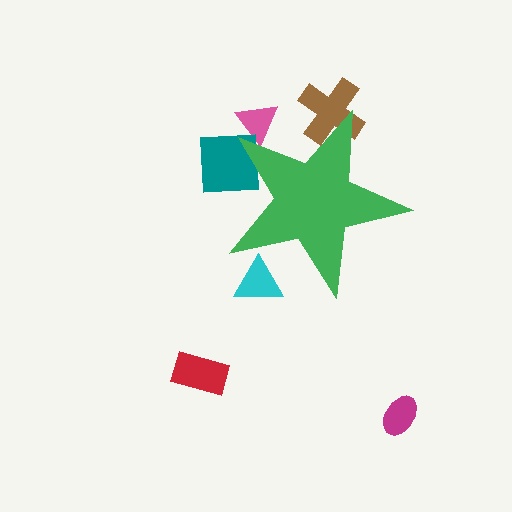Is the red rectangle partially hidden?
No, the red rectangle is fully visible.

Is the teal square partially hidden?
Yes, the teal square is partially hidden behind the green star.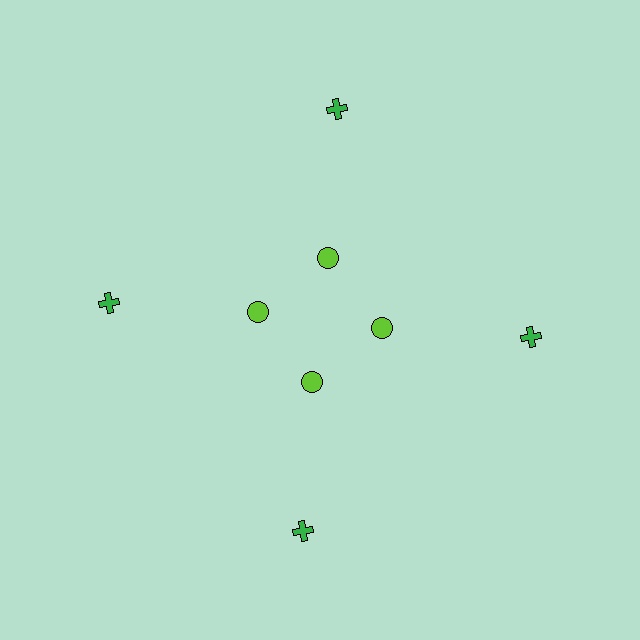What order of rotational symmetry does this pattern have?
This pattern has 4-fold rotational symmetry.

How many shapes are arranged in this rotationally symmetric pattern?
There are 8 shapes, arranged in 4 groups of 2.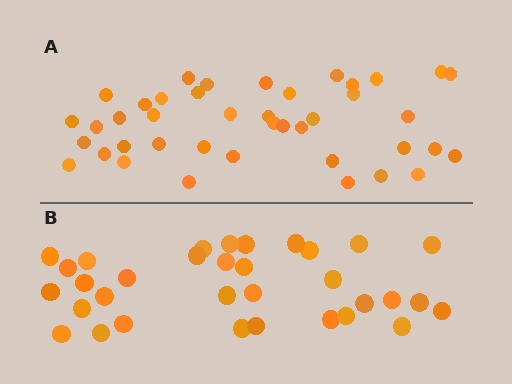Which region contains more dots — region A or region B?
Region A (the top region) has more dots.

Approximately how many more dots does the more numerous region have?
Region A has roughly 8 or so more dots than region B.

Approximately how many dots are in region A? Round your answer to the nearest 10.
About 40 dots. (The exact count is 41, which rounds to 40.)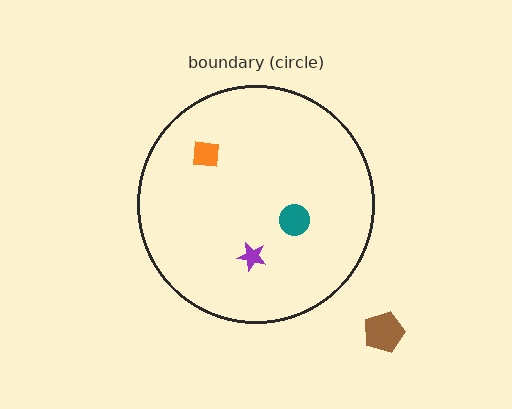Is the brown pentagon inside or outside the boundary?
Outside.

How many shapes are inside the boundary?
3 inside, 1 outside.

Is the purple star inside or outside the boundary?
Inside.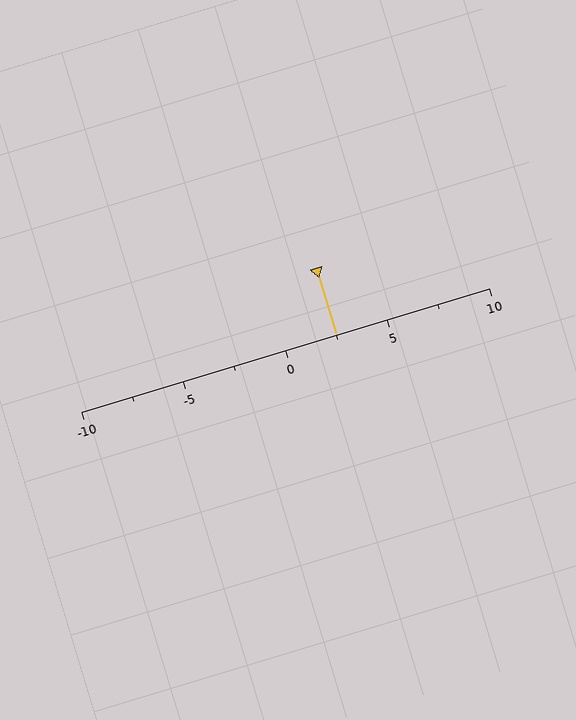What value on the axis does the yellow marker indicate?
The marker indicates approximately 2.5.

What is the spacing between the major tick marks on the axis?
The major ticks are spaced 5 apart.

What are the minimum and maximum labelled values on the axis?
The axis runs from -10 to 10.